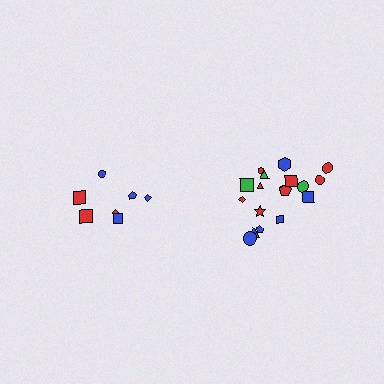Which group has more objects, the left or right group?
The right group.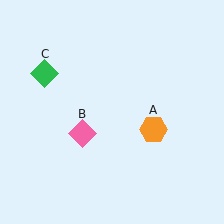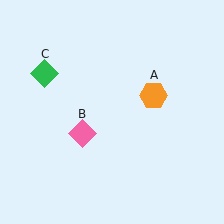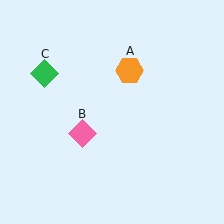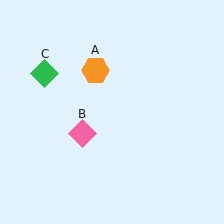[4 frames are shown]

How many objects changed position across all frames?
1 object changed position: orange hexagon (object A).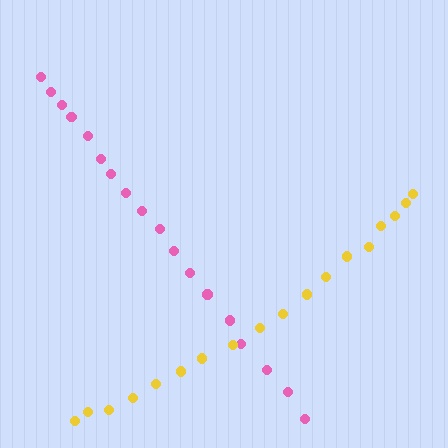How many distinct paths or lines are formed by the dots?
There are 2 distinct paths.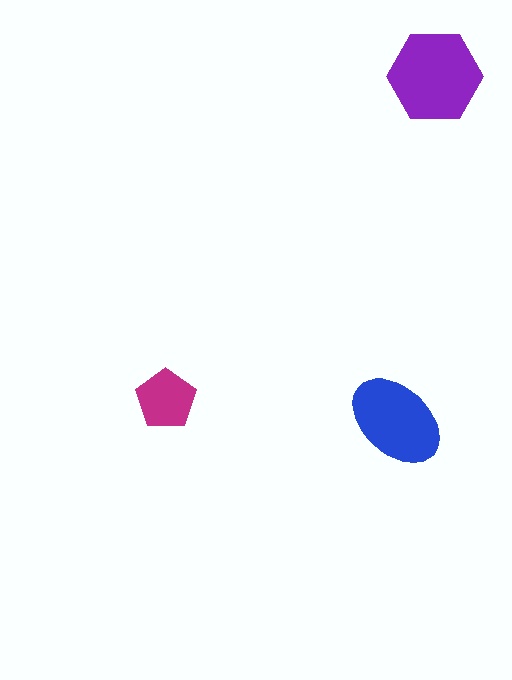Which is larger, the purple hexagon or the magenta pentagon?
The purple hexagon.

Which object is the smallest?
The magenta pentagon.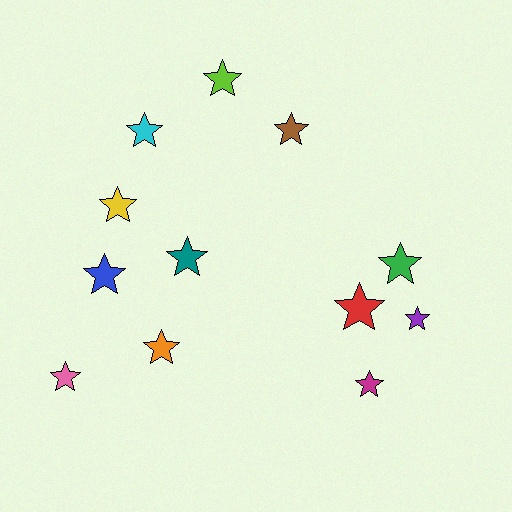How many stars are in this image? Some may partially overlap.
There are 12 stars.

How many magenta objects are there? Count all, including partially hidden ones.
There is 1 magenta object.